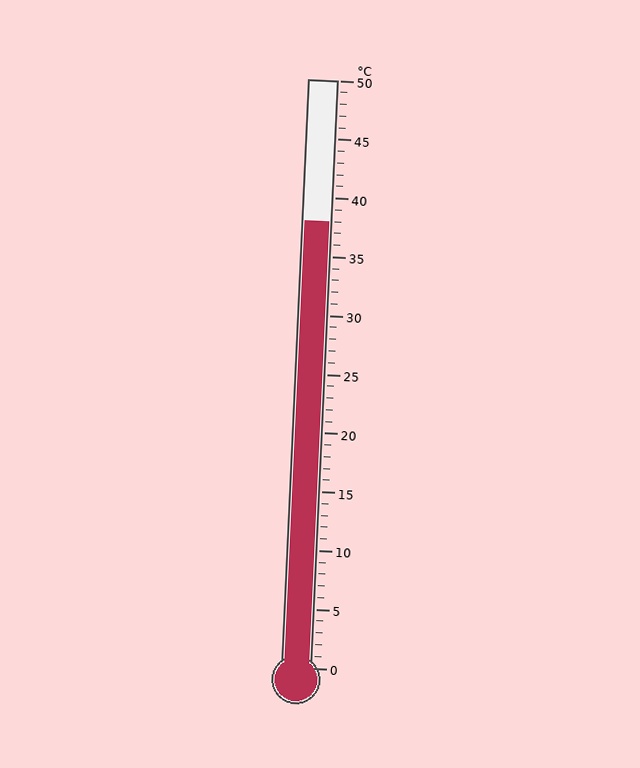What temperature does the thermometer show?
The thermometer shows approximately 38°C.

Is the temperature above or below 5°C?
The temperature is above 5°C.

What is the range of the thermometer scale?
The thermometer scale ranges from 0°C to 50°C.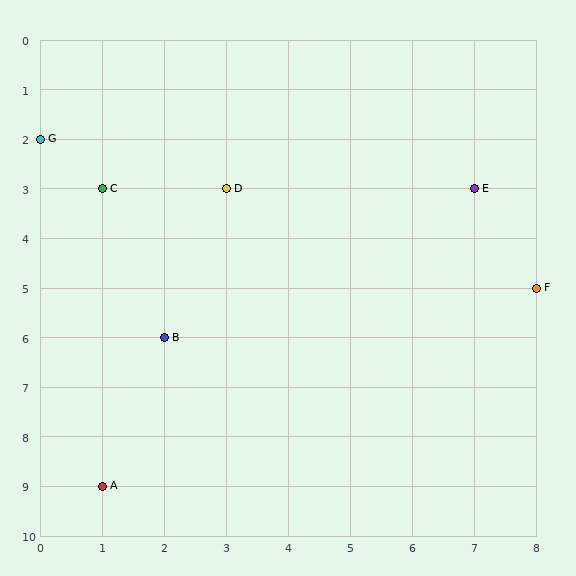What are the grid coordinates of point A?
Point A is at grid coordinates (1, 9).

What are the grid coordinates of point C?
Point C is at grid coordinates (1, 3).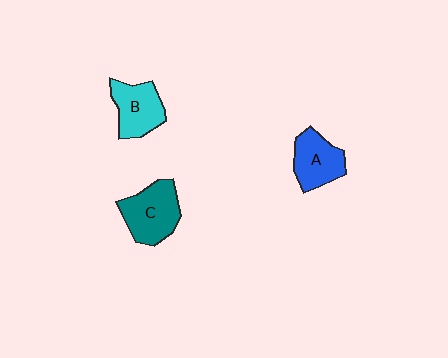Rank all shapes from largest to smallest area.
From largest to smallest: C (teal), B (cyan), A (blue).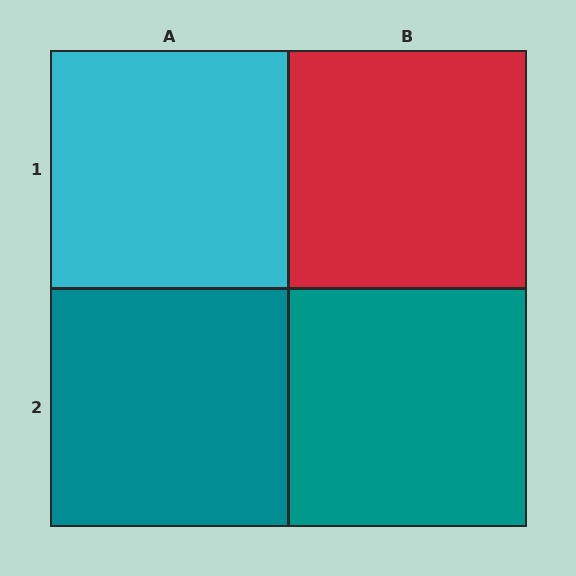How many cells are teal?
2 cells are teal.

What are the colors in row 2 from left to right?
Teal, teal.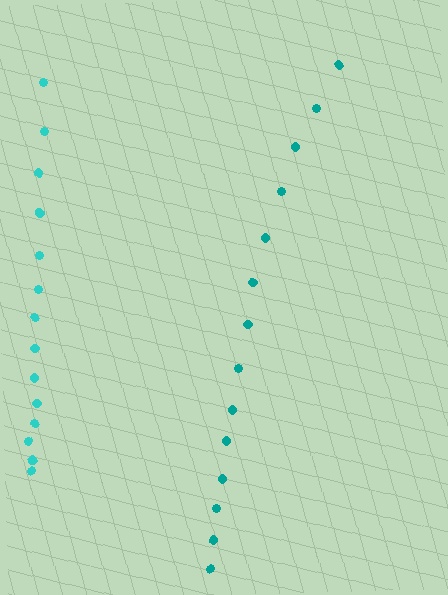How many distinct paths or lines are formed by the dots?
There are 2 distinct paths.